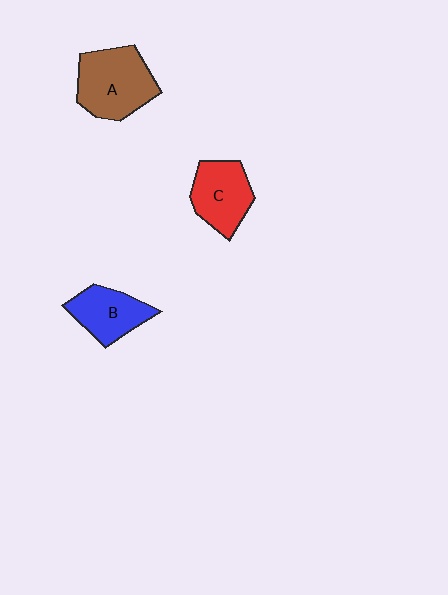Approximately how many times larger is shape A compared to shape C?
Approximately 1.3 times.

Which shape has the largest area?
Shape A (brown).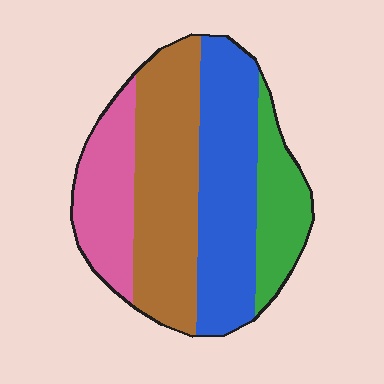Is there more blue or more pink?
Blue.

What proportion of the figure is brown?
Brown takes up between a third and a half of the figure.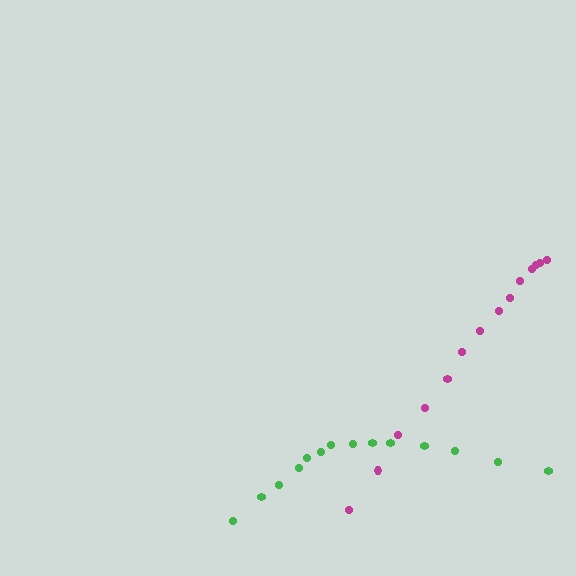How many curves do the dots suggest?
There are 2 distinct paths.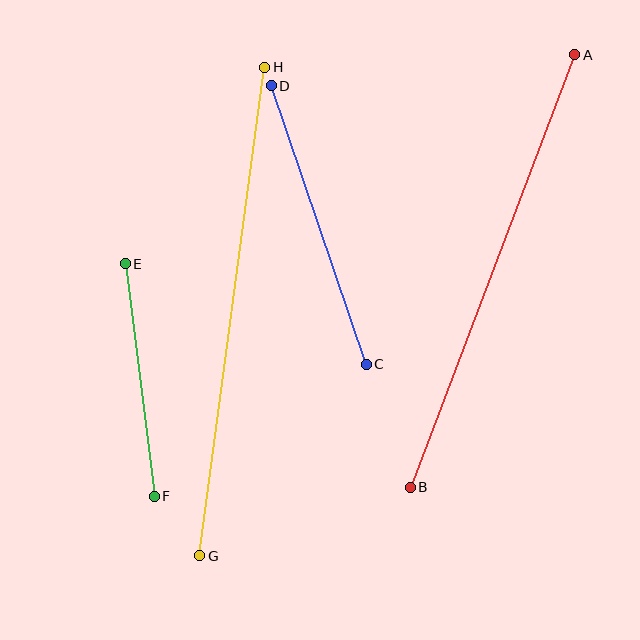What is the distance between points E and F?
The distance is approximately 234 pixels.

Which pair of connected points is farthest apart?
Points G and H are farthest apart.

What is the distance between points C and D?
The distance is approximately 294 pixels.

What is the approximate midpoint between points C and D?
The midpoint is at approximately (319, 225) pixels.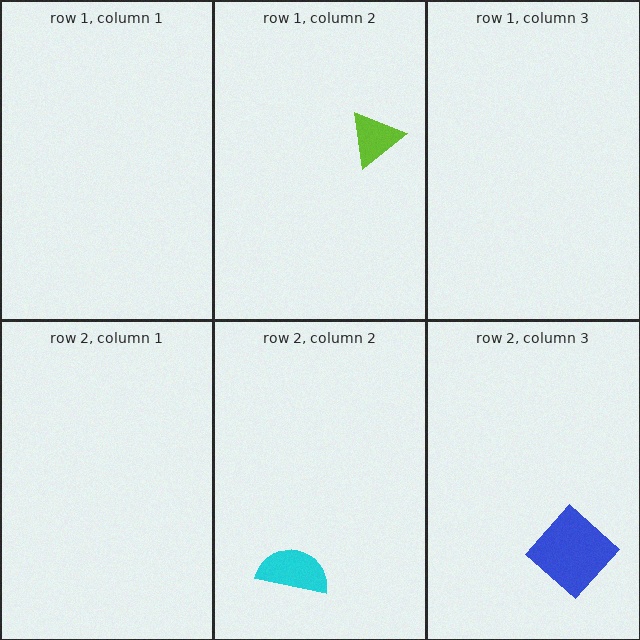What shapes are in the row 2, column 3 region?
The blue diamond.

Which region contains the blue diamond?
The row 2, column 3 region.